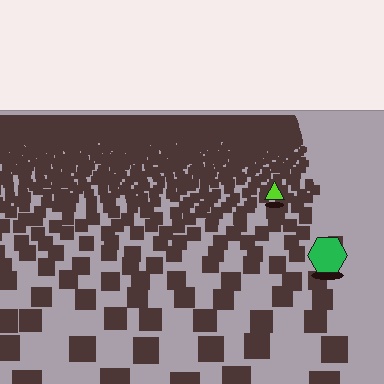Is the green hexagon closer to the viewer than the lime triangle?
Yes. The green hexagon is closer — you can tell from the texture gradient: the ground texture is coarser near it.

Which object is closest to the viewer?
The green hexagon is closest. The texture marks near it are larger and more spread out.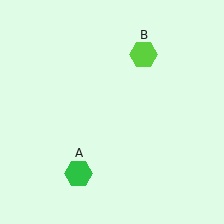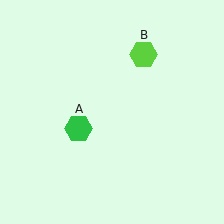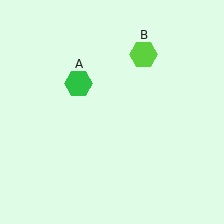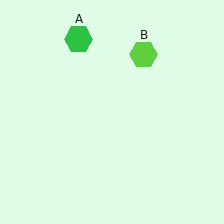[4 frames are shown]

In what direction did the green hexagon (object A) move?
The green hexagon (object A) moved up.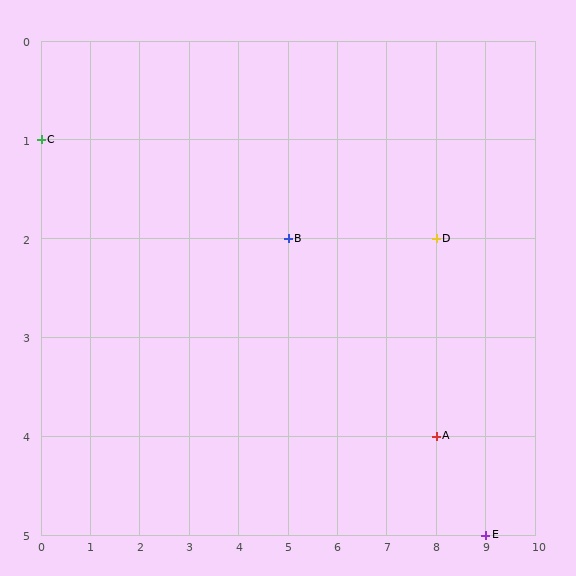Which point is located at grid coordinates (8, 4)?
Point A is at (8, 4).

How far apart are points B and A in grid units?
Points B and A are 3 columns and 2 rows apart (about 3.6 grid units diagonally).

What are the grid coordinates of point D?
Point D is at grid coordinates (8, 2).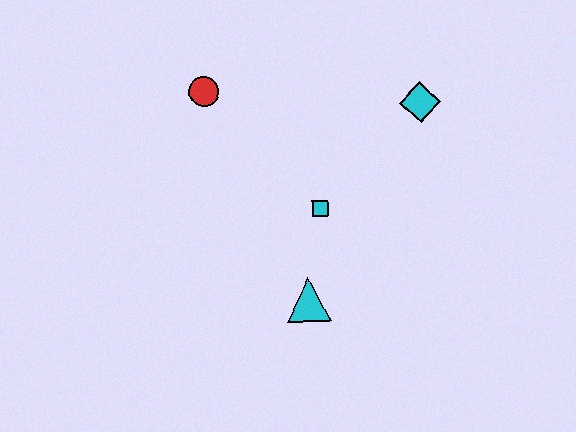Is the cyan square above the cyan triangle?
Yes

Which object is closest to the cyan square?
The cyan triangle is closest to the cyan square.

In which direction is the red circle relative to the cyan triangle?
The red circle is above the cyan triangle.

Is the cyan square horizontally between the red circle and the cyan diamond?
Yes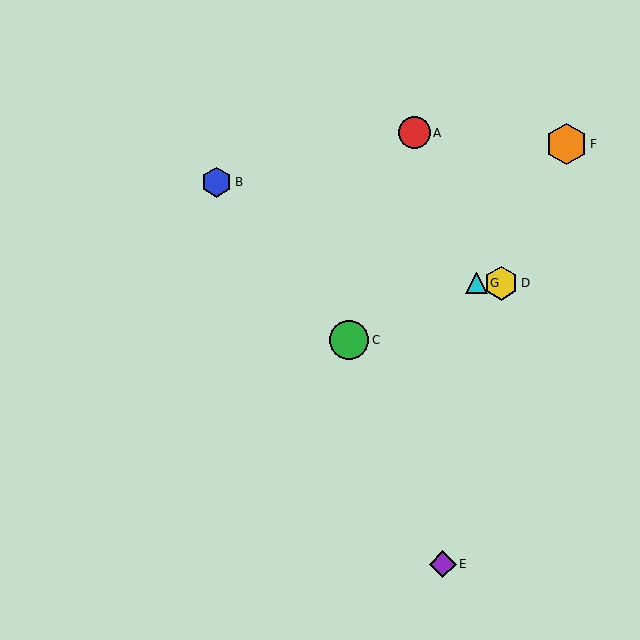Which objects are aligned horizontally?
Objects D, G are aligned horizontally.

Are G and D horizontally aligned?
Yes, both are at y≈283.